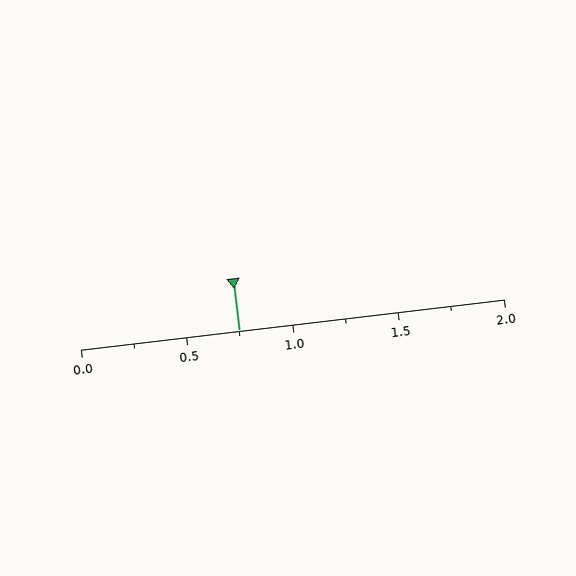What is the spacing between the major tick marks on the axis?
The major ticks are spaced 0.5 apart.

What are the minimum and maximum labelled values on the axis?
The axis runs from 0.0 to 2.0.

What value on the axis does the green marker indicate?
The marker indicates approximately 0.75.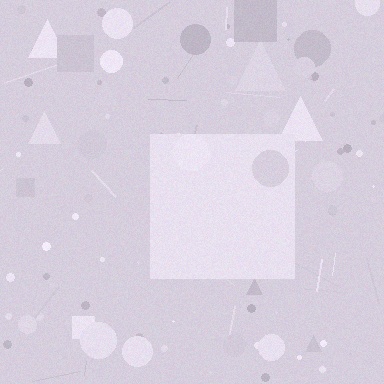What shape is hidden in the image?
A square is hidden in the image.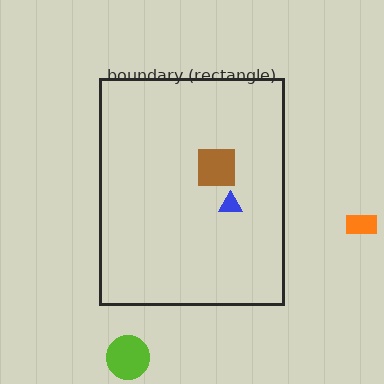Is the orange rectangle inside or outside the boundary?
Outside.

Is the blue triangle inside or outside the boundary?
Inside.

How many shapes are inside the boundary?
2 inside, 2 outside.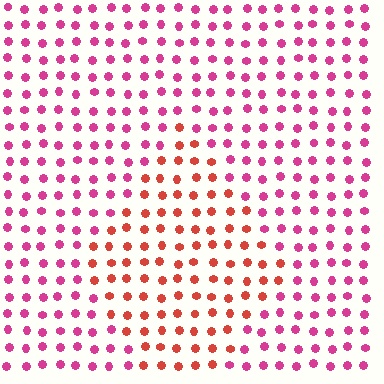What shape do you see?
I see a diamond.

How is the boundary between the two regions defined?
The boundary is defined purely by a slight shift in hue (about 38 degrees). Spacing, size, and orientation are identical on both sides.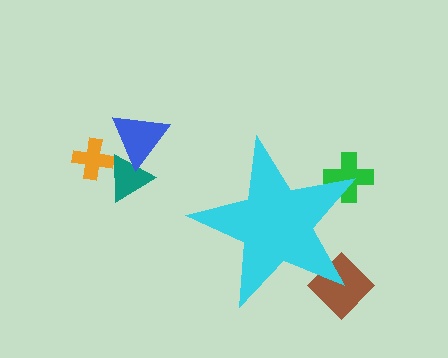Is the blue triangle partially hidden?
No, the blue triangle is fully visible.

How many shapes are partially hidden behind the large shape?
2 shapes are partially hidden.